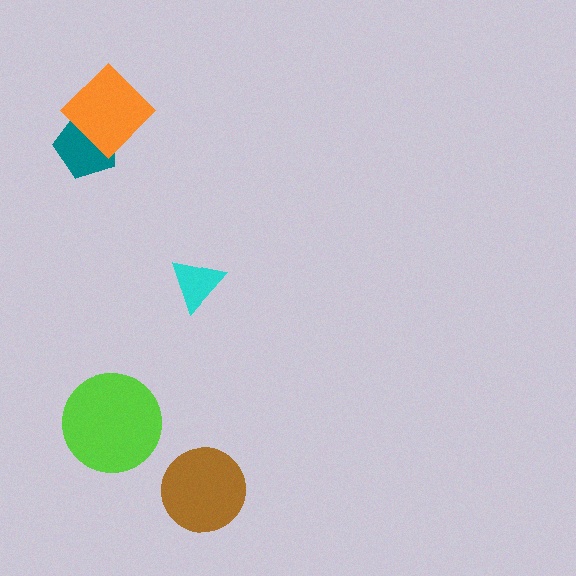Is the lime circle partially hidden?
No, no other shape covers it.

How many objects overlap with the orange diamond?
1 object overlaps with the orange diamond.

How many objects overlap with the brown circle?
0 objects overlap with the brown circle.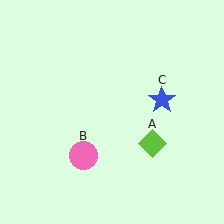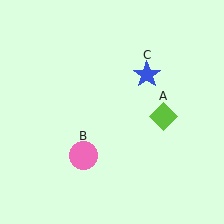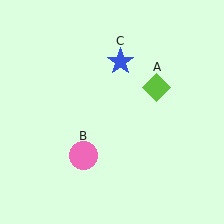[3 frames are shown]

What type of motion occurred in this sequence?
The lime diamond (object A), blue star (object C) rotated counterclockwise around the center of the scene.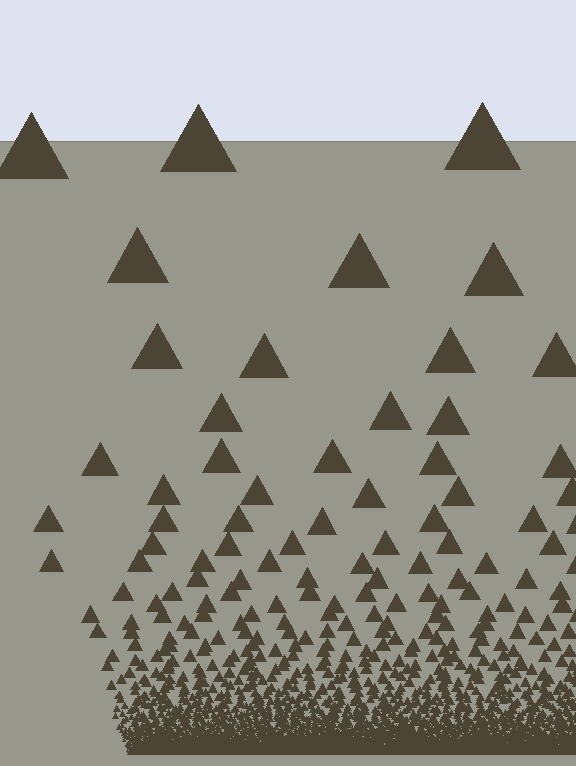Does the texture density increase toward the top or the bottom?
Density increases toward the bottom.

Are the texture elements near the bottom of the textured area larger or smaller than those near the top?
Smaller. The gradient is inverted — elements near the bottom are smaller and denser.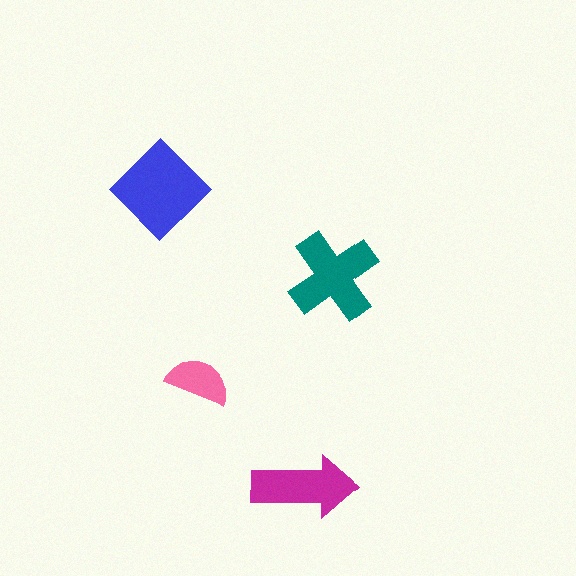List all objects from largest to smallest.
The blue diamond, the teal cross, the magenta arrow, the pink semicircle.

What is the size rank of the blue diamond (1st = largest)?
1st.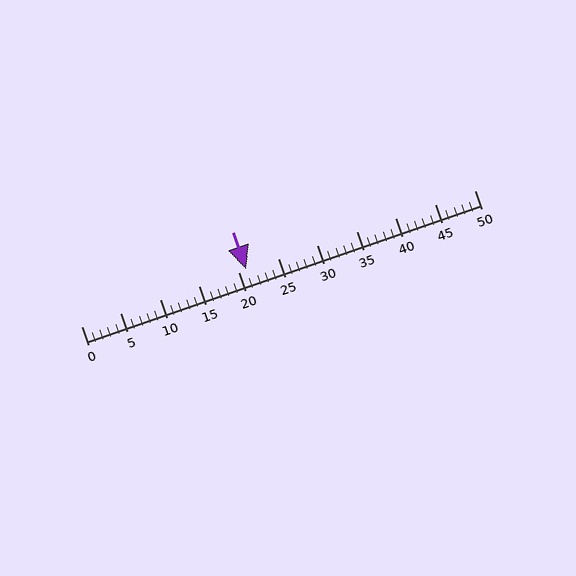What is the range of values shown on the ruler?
The ruler shows values from 0 to 50.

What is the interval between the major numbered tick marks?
The major tick marks are spaced 5 units apart.